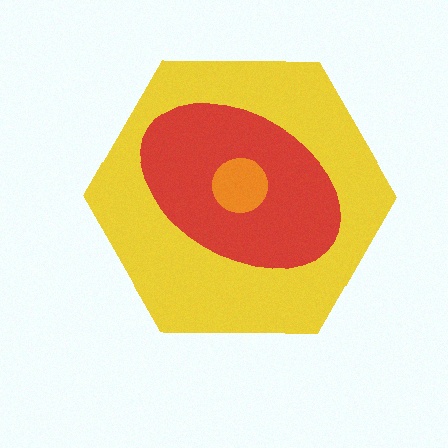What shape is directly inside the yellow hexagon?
The red ellipse.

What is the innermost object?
The orange circle.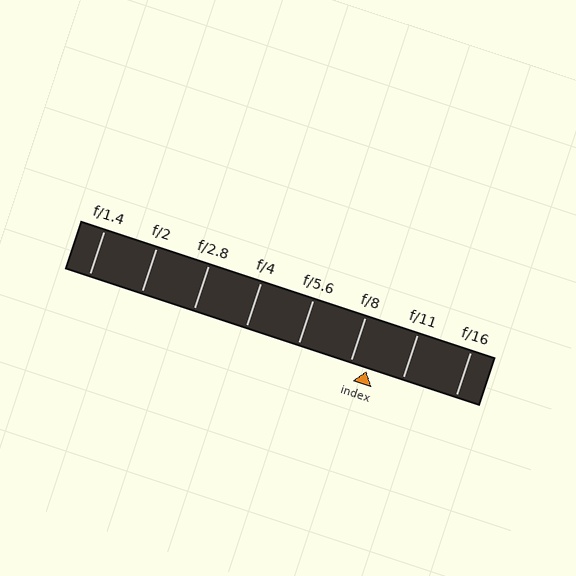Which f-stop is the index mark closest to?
The index mark is closest to f/8.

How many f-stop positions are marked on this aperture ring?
There are 8 f-stop positions marked.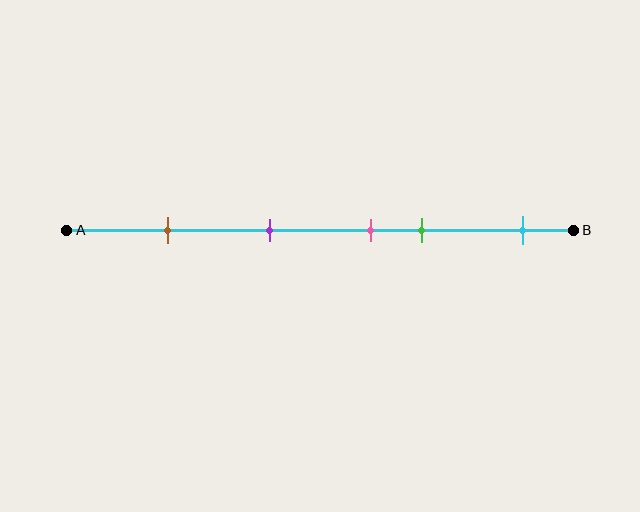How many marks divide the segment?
There are 5 marks dividing the segment.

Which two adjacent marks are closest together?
The pink and green marks are the closest adjacent pair.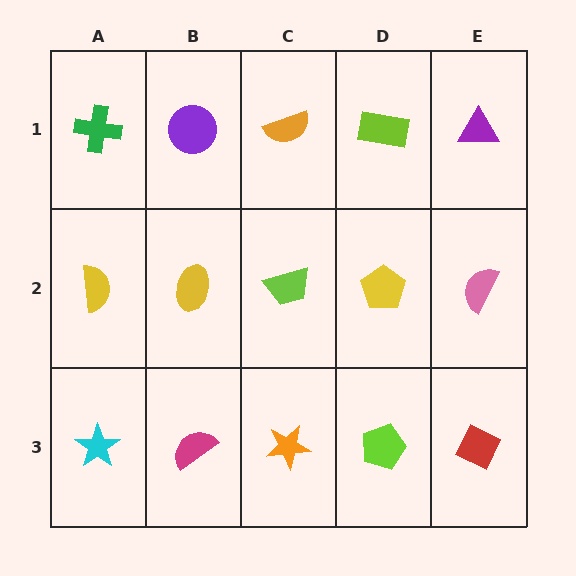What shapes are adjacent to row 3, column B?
A yellow ellipse (row 2, column B), a cyan star (row 3, column A), an orange star (row 3, column C).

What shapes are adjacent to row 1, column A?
A yellow semicircle (row 2, column A), a purple circle (row 1, column B).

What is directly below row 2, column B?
A magenta semicircle.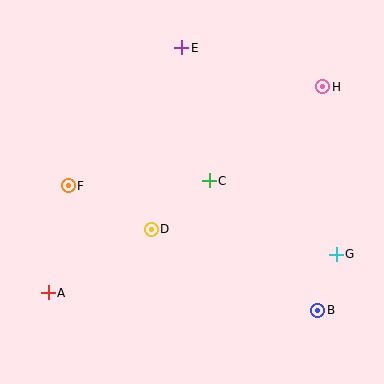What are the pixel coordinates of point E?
Point E is at (182, 48).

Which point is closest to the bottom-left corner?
Point A is closest to the bottom-left corner.